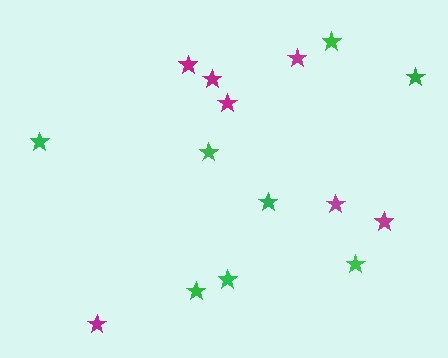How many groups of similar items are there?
There are 2 groups: one group of green stars (8) and one group of magenta stars (7).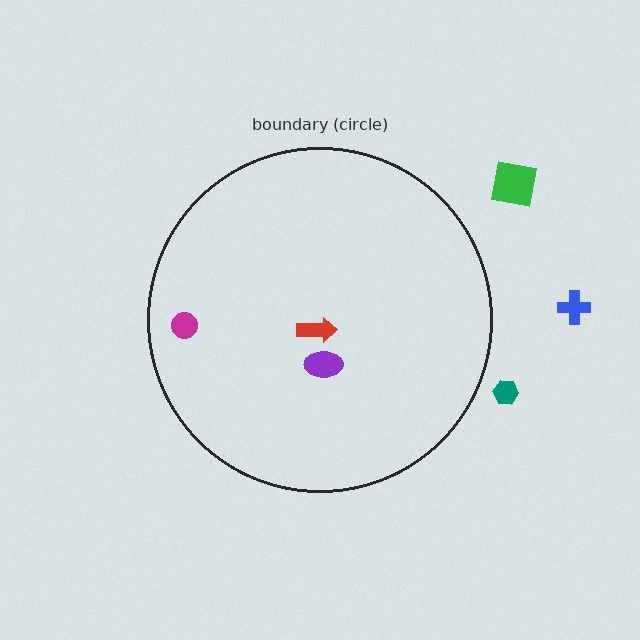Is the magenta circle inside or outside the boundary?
Inside.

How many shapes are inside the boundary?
3 inside, 3 outside.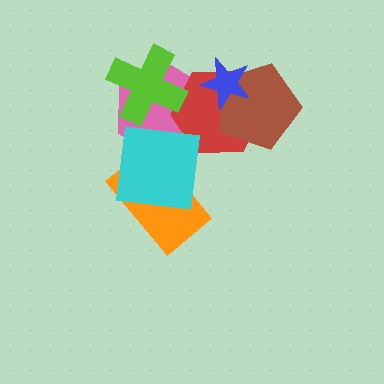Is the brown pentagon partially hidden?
Yes, it is partially covered by another shape.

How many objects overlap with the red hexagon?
4 objects overlap with the red hexagon.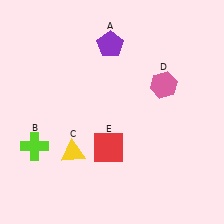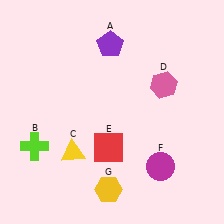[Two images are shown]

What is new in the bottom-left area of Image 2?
A yellow hexagon (G) was added in the bottom-left area of Image 2.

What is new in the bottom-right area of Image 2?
A magenta circle (F) was added in the bottom-right area of Image 2.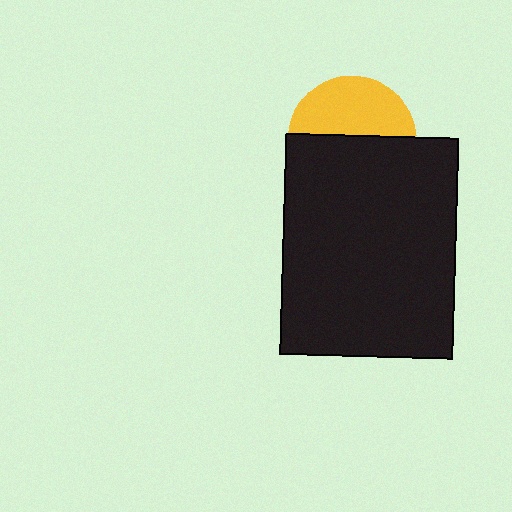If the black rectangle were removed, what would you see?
You would see the complete yellow circle.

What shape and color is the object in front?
The object in front is a black rectangle.